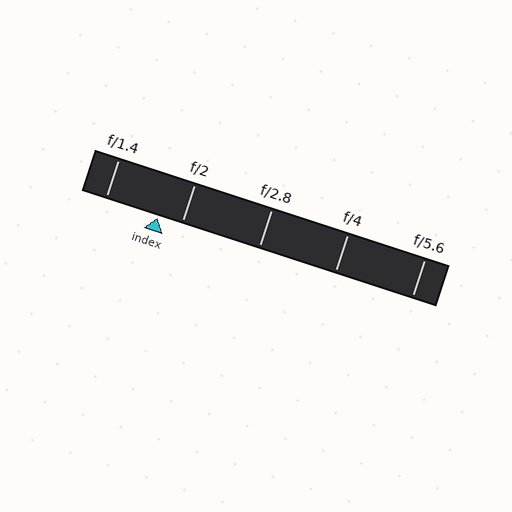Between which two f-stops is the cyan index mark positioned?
The index mark is between f/1.4 and f/2.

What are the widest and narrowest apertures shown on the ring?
The widest aperture shown is f/1.4 and the narrowest is f/5.6.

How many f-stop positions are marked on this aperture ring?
There are 5 f-stop positions marked.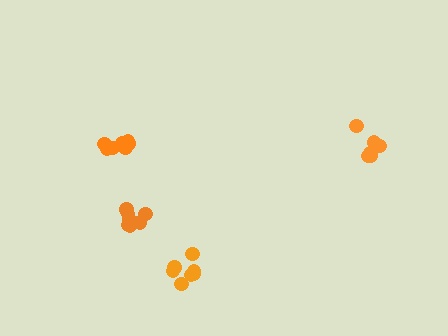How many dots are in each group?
Group 1: 7 dots, Group 2: 6 dots, Group 3: 7 dots, Group 4: 7 dots (27 total).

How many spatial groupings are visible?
There are 4 spatial groupings.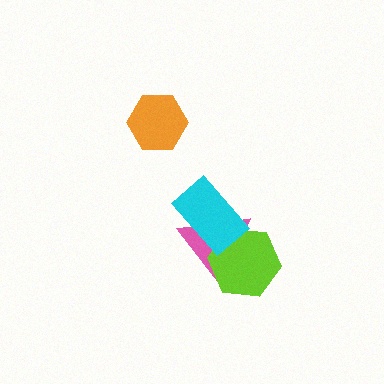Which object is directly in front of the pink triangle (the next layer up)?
The lime hexagon is directly in front of the pink triangle.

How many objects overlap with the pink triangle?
2 objects overlap with the pink triangle.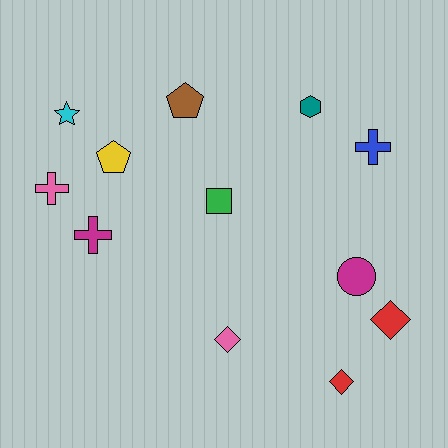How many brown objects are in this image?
There is 1 brown object.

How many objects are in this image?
There are 12 objects.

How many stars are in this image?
There is 1 star.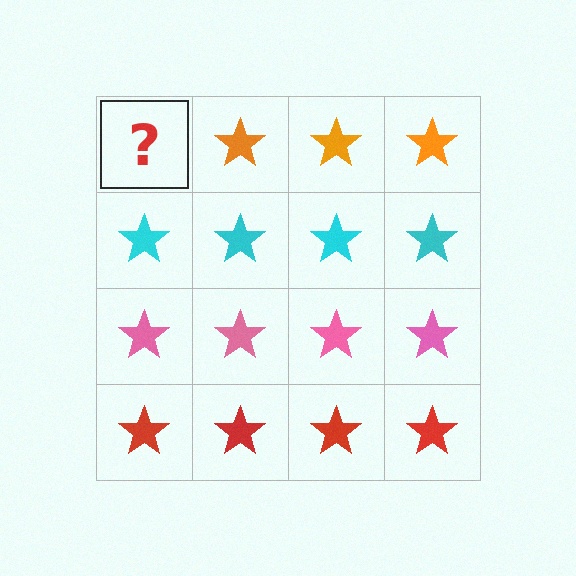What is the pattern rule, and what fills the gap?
The rule is that each row has a consistent color. The gap should be filled with an orange star.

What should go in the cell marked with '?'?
The missing cell should contain an orange star.